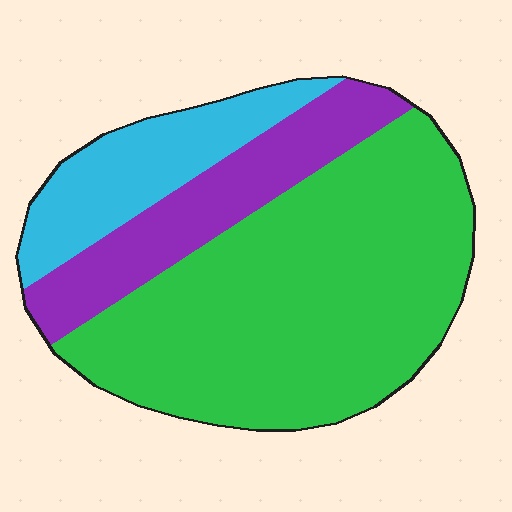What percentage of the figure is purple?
Purple takes up between a sixth and a third of the figure.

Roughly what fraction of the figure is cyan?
Cyan covers around 20% of the figure.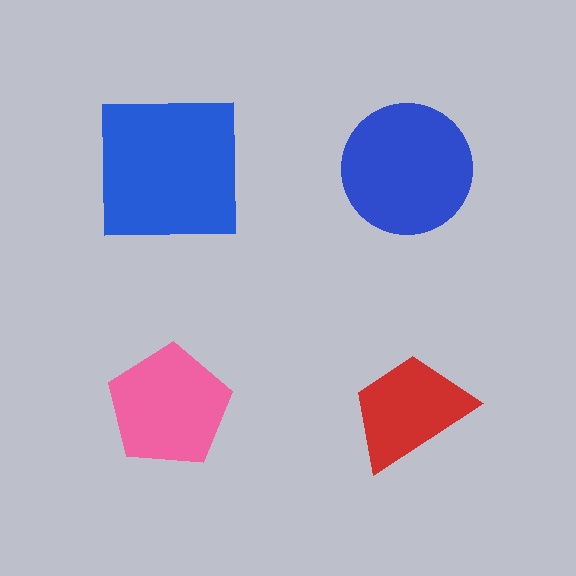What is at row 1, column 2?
A blue circle.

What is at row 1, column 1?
A blue square.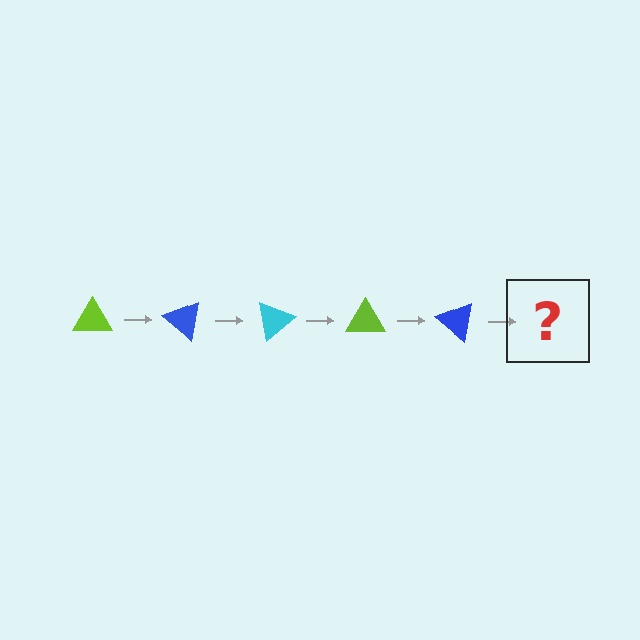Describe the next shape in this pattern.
It should be a cyan triangle, rotated 200 degrees from the start.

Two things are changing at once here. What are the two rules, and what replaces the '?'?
The two rules are that it rotates 40 degrees each step and the color cycles through lime, blue, and cyan. The '?' should be a cyan triangle, rotated 200 degrees from the start.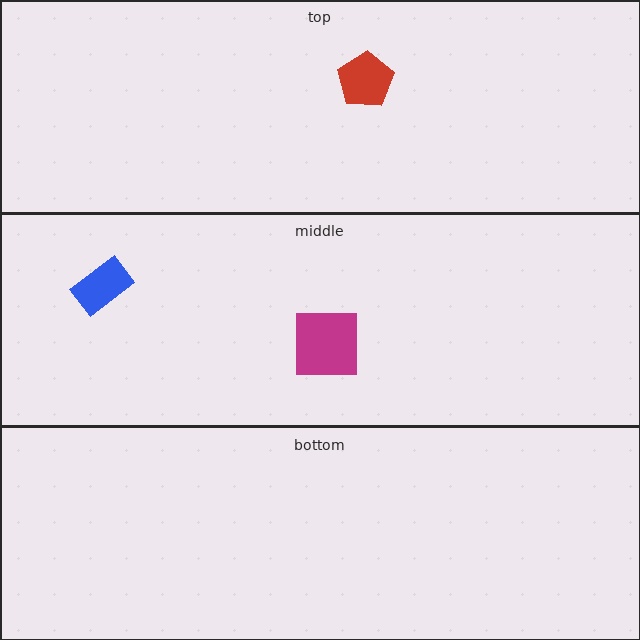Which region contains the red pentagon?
The top region.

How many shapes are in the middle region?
2.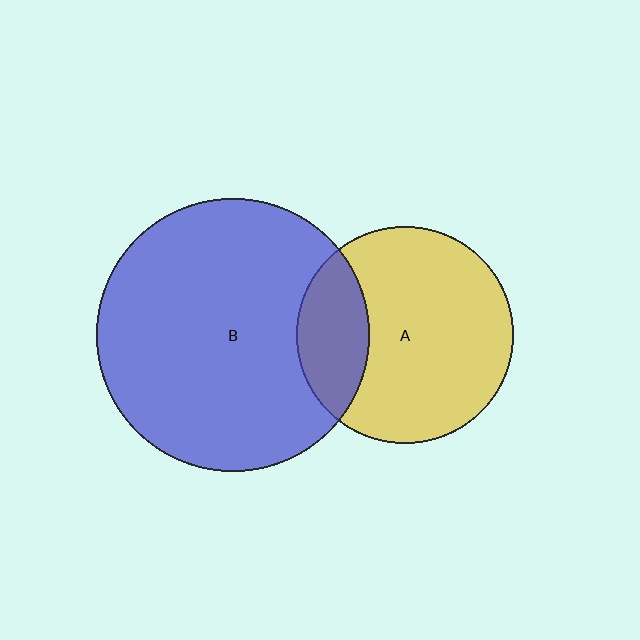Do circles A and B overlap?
Yes.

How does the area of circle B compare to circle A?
Approximately 1.6 times.